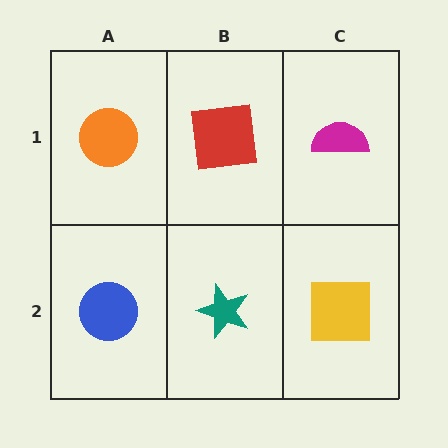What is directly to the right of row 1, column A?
A red square.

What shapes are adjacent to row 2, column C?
A magenta semicircle (row 1, column C), a teal star (row 2, column B).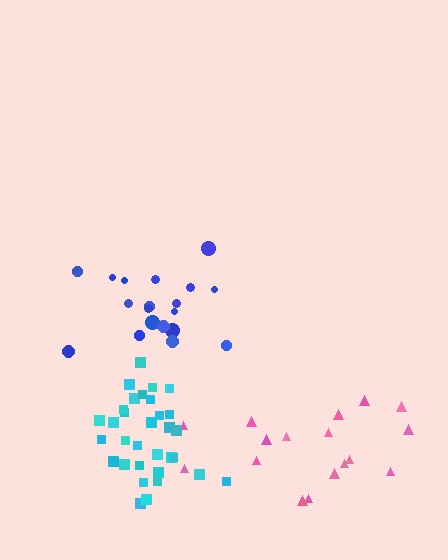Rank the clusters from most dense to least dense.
cyan, blue, pink.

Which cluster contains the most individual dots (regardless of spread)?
Cyan (32).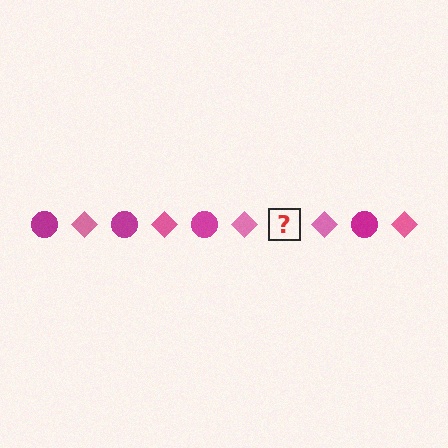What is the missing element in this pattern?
The missing element is a magenta circle.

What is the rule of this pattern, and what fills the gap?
The rule is that the pattern alternates between magenta circle and pink diamond. The gap should be filled with a magenta circle.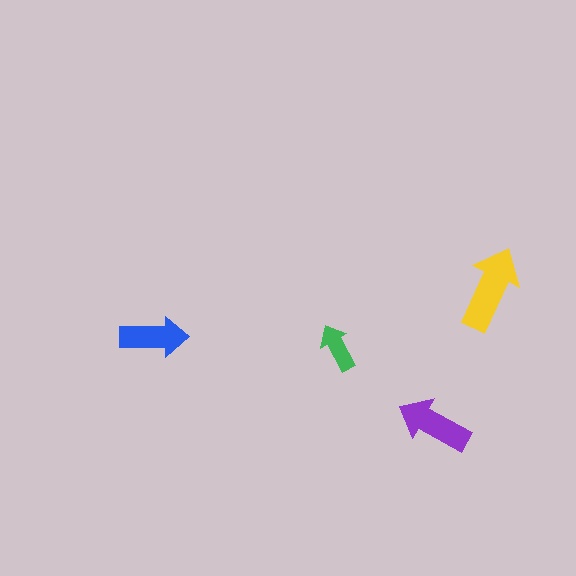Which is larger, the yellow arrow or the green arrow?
The yellow one.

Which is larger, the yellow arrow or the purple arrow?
The yellow one.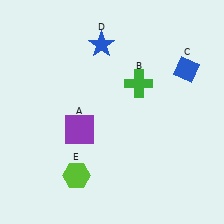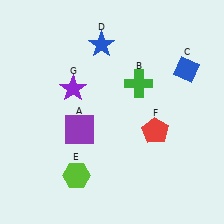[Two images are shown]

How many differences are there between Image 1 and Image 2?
There are 2 differences between the two images.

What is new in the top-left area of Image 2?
A purple star (G) was added in the top-left area of Image 2.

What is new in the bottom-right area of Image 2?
A red pentagon (F) was added in the bottom-right area of Image 2.